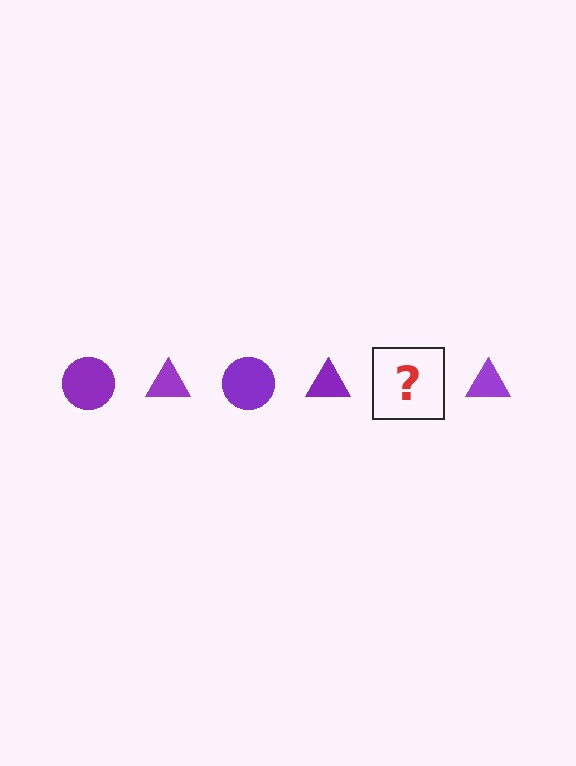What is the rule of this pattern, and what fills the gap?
The rule is that the pattern cycles through circle, triangle shapes in purple. The gap should be filled with a purple circle.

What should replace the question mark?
The question mark should be replaced with a purple circle.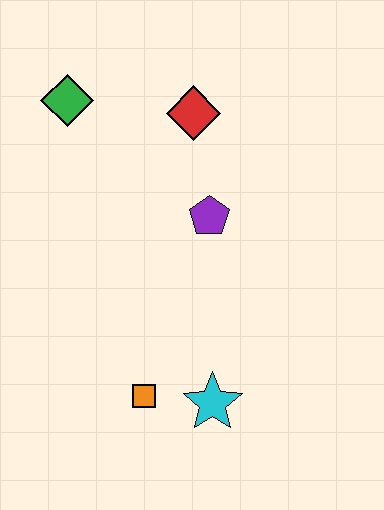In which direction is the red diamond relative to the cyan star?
The red diamond is above the cyan star.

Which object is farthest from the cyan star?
The green diamond is farthest from the cyan star.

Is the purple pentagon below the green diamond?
Yes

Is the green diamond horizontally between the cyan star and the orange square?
No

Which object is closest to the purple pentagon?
The red diamond is closest to the purple pentagon.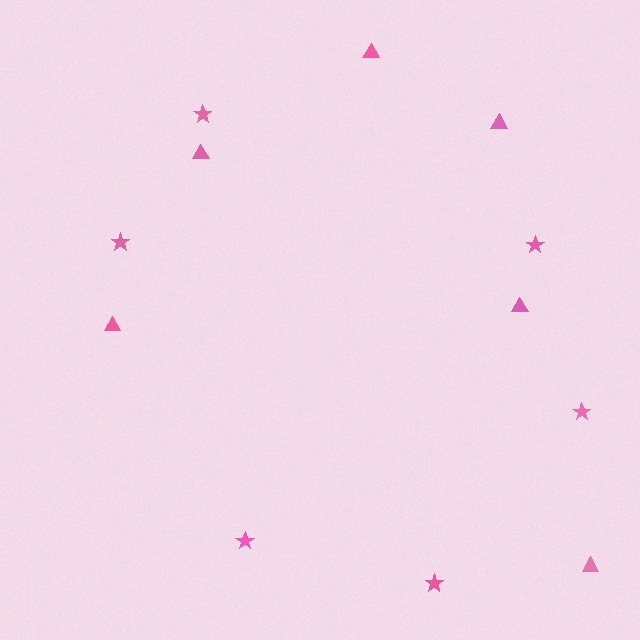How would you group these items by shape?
There are 2 groups: one group of triangles (6) and one group of stars (6).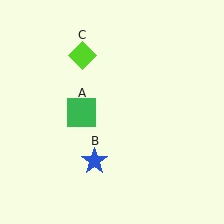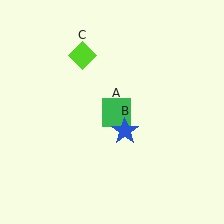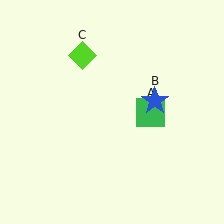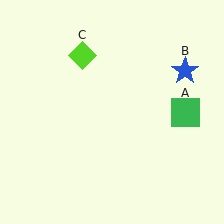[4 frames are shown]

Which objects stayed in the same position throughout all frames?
Lime diamond (object C) remained stationary.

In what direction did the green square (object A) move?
The green square (object A) moved right.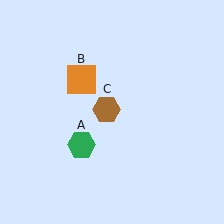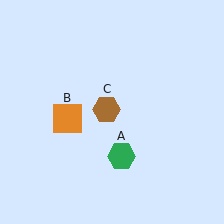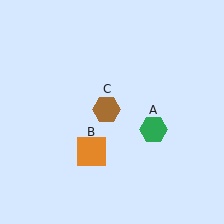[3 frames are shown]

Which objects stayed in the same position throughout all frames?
Brown hexagon (object C) remained stationary.